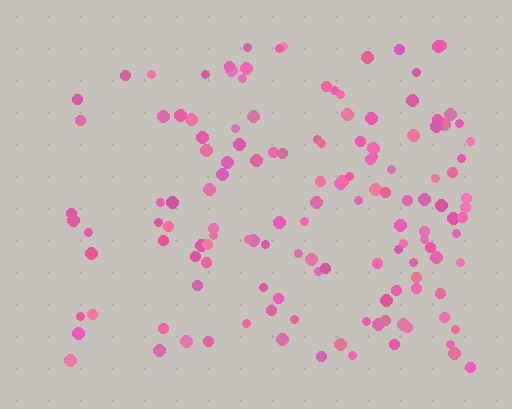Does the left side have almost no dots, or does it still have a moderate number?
Still a moderate number, just noticeably fewer than the right.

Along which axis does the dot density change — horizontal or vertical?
Horizontal.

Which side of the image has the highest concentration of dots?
The right.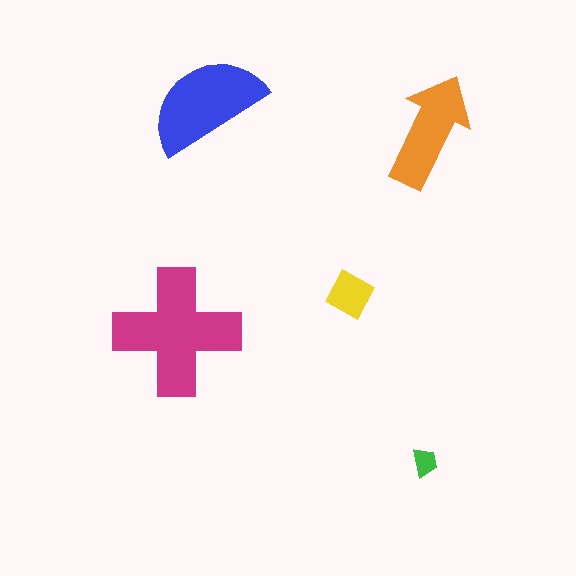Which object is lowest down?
The green trapezoid is bottommost.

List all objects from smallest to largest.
The green trapezoid, the yellow diamond, the orange arrow, the blue semicircle, the magenta cross.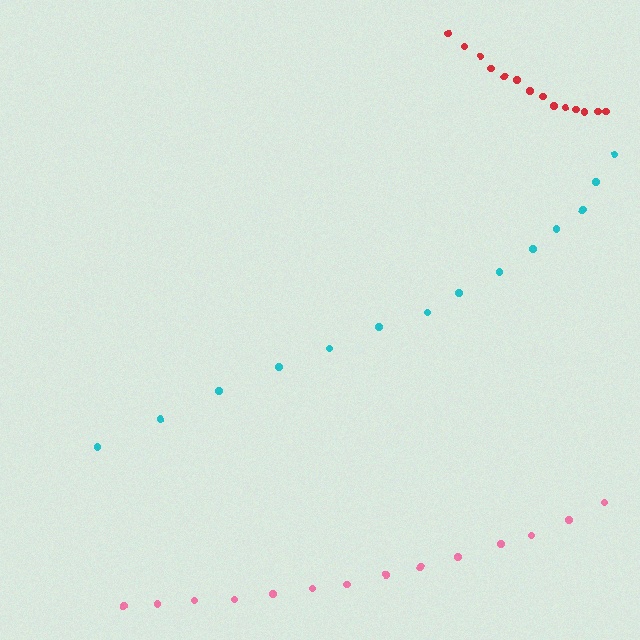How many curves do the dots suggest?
There are 3 distinct paths.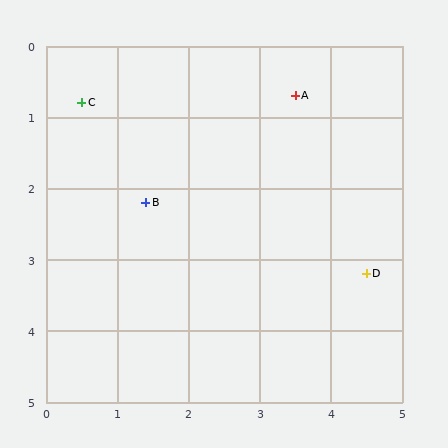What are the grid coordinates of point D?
Point D is at approximately (4.5, 3.2).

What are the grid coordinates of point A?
Point A is at approximately (3.5, 0.7).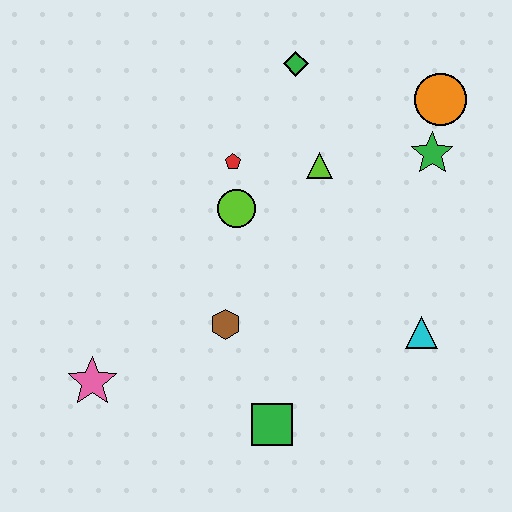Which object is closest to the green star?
The orange circle is closest to the green star.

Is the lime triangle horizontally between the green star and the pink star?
Yes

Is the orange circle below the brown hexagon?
No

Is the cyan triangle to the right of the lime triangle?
Yes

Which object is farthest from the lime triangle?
The pink star is farthest from the lime triangle.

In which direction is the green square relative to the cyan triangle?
The green square is to the left of the cyan triangle.